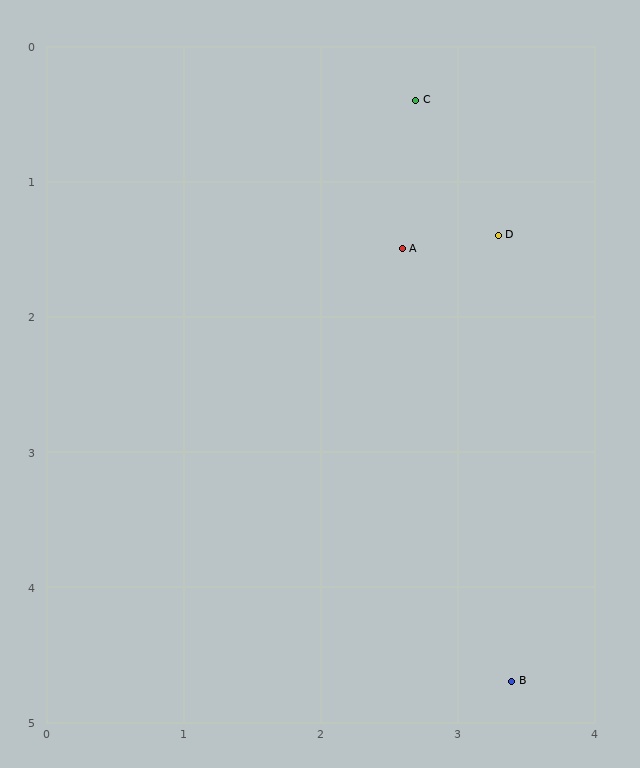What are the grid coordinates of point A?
Point A is at approximately (2.6, 1.5).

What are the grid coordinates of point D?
Point D is at approximately (3.3, 1.4).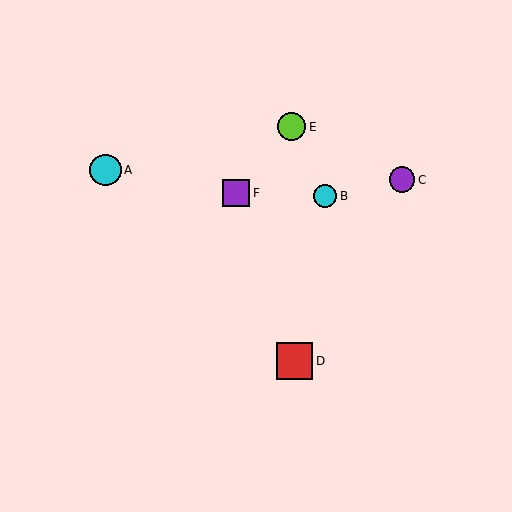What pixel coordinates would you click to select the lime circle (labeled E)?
Click at (292, 127) to select the lime circle E.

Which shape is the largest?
The red square (labeled D) is the largest.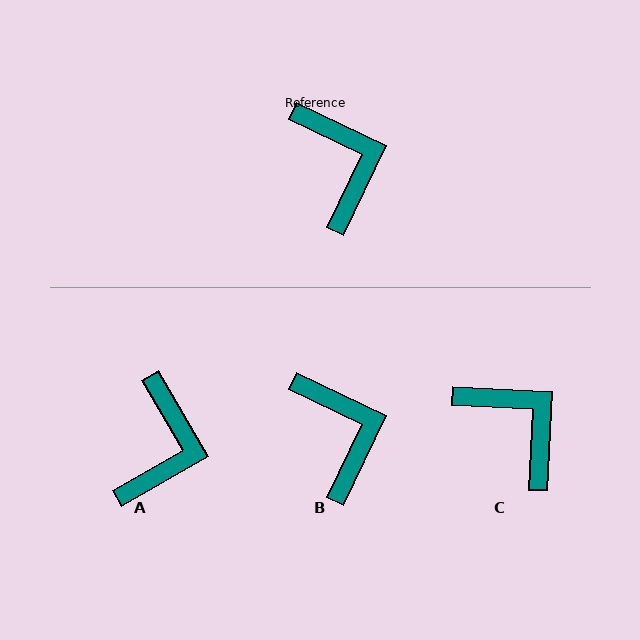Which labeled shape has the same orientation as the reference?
B.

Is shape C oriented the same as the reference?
No, it is off by about 23 degrees.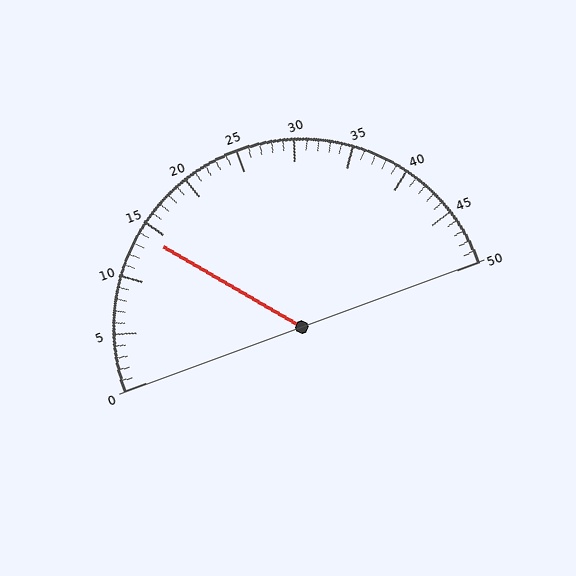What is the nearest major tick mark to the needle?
The nearest major tick mark is 15.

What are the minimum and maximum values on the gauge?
The gauge ranges from 0 to 50.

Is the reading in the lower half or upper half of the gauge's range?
The reading is in the lower half of the range (0 to 50).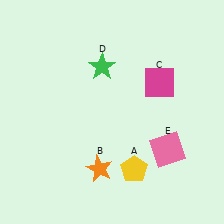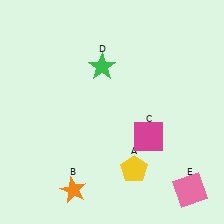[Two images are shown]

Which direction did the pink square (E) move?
The pink square (E) moved down.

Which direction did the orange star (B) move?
The orange star (B) moved left.